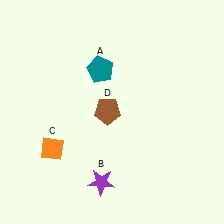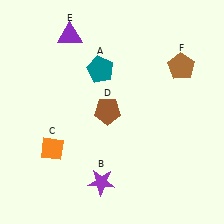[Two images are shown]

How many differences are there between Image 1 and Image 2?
There are 2 differences between the two images.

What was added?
A purple triangle (E), a brown pentagon (F) were added in Image 2.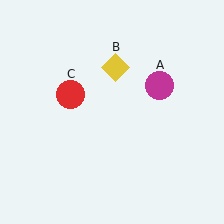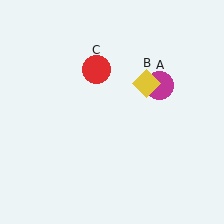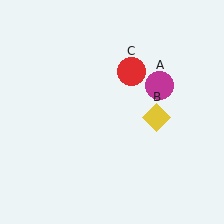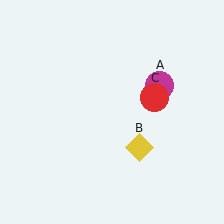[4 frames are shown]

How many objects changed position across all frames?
2 objects changed position: yellow diamond (object B), red circle (object C).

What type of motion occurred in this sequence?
The yellow diamond (object B), red circle (object C) rotated clockwise around the center of the scene.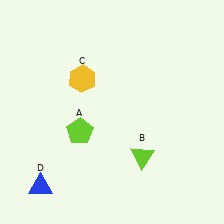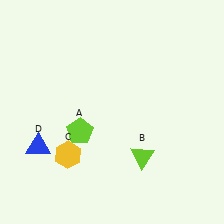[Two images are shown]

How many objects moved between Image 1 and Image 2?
2 objects moved between the two images.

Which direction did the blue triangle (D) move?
The blue triangle (D) moved up.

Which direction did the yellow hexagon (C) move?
The yellow hexagon (C) moved down.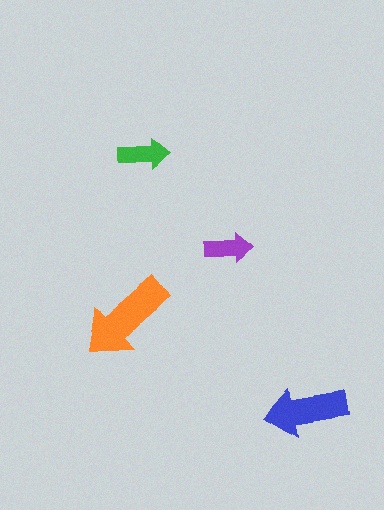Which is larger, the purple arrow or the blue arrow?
The blue one.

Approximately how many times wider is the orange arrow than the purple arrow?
About 2 times wider.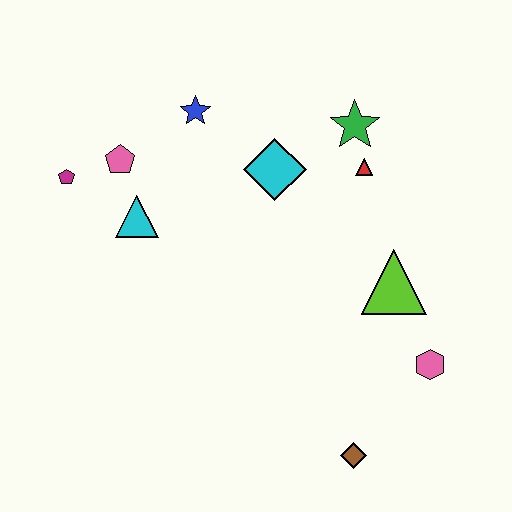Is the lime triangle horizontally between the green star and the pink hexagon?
Yes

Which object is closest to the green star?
The red triangle is closest to the green star.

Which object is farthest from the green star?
The brown diamond is farthest from the green star.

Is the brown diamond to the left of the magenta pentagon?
No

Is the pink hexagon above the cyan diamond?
No